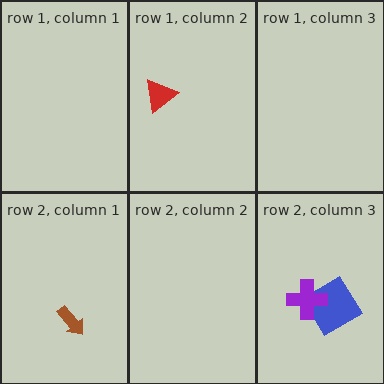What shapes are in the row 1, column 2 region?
The red triangle.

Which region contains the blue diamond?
The row 2, column 3 region.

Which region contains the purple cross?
The row 2, column 3 region.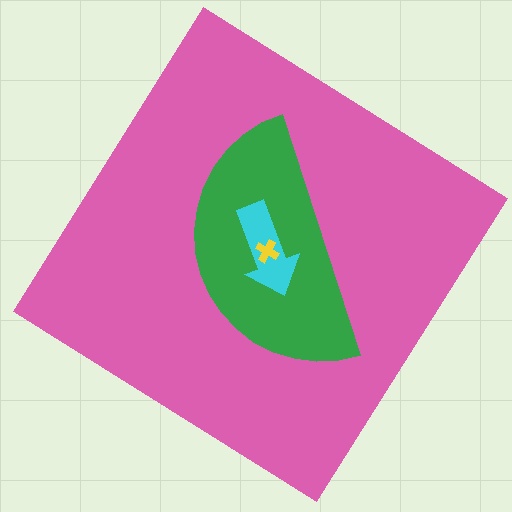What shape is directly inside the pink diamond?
The green semicircle.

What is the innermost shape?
The yellow cross.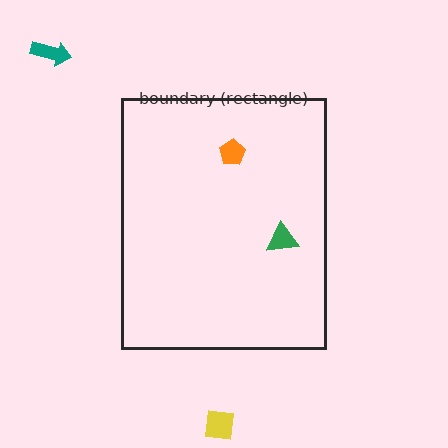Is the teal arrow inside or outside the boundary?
Outside.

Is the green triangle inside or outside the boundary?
Inside.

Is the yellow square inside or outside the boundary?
Outside.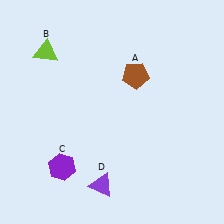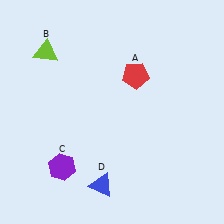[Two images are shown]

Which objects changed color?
A changed from brown to red. D changed from purple to blue.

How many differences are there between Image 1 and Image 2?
There are 2 differences between the two images.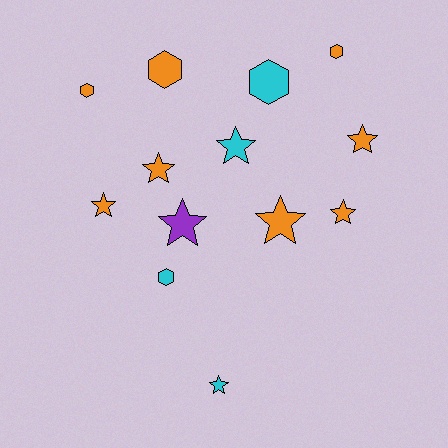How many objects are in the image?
There are 13 objects.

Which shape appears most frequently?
Star, with 8 objects.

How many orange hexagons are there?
There are 3 orange hexagons.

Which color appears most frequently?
Orange, with 8 objects.